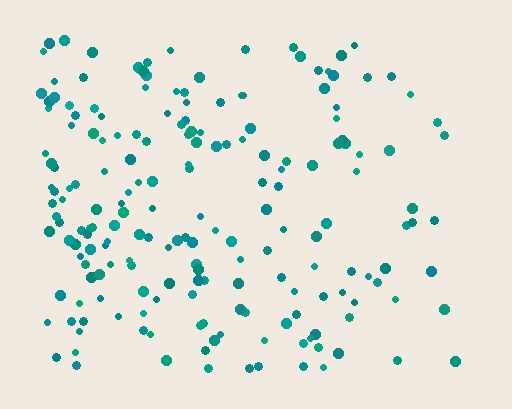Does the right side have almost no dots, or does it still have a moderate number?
Still a moderate number, just noticeably fewer than the left.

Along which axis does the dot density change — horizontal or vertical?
Horizontal.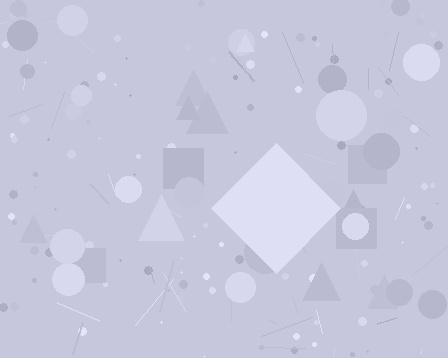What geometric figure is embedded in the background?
A diamond is embedded in the background.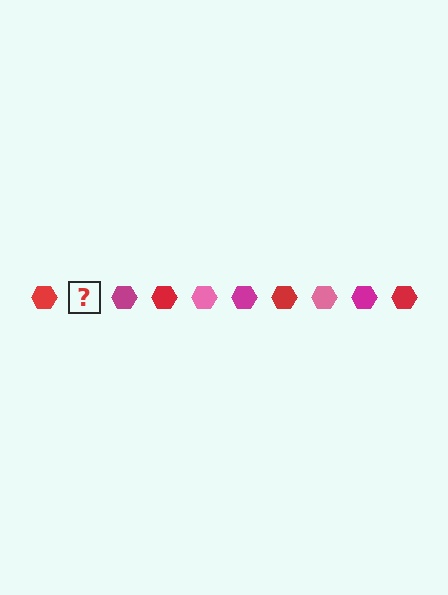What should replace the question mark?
The question mark should be replaced with a pink hexagon.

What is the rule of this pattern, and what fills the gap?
The rule is that the pattern cycles through red, pink, magenta hexagons. The gap should be filled with a pink hexagon.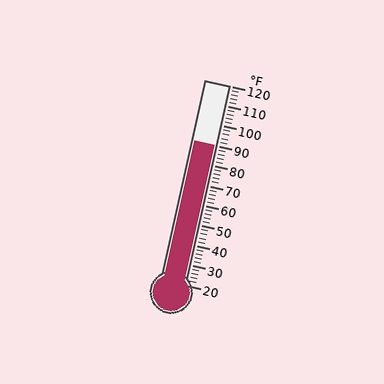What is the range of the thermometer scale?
The thermometer scale ranges from 20°F to 120°F.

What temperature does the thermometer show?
The thermometer shows approximately 90°F.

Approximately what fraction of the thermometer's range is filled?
The thermometer is filled to approximately 70% of its range.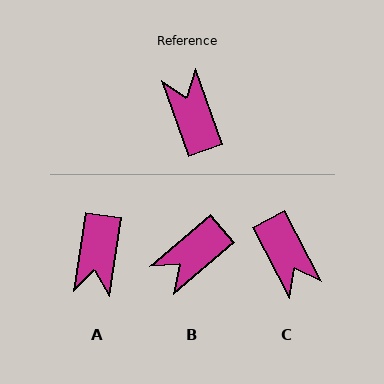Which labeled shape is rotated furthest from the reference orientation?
C, about 172 degrees away.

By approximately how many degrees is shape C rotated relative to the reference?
Approximately 172 degrees clockwise.